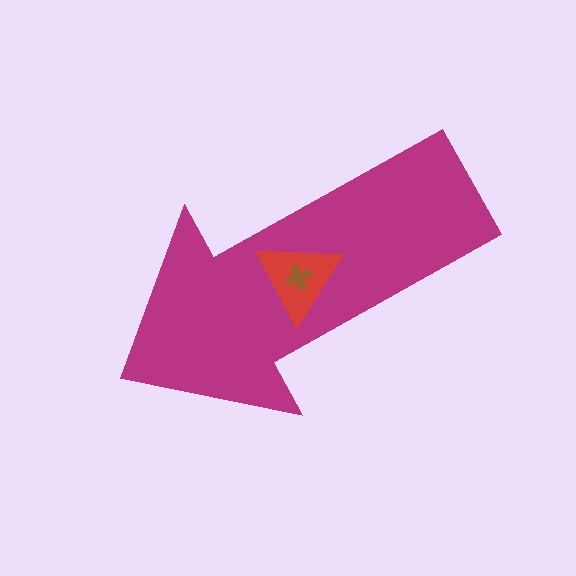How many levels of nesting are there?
3.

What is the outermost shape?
The magenta arrow.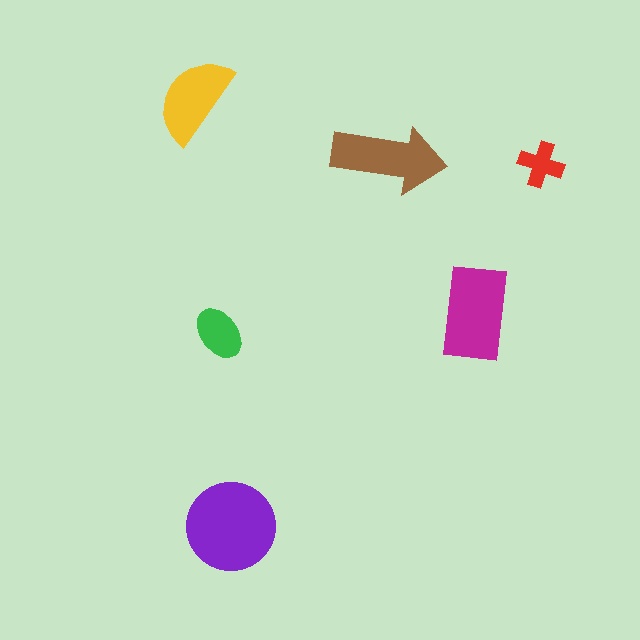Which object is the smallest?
The red cross.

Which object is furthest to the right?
The red cross is rightmost.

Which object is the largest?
The purple circle.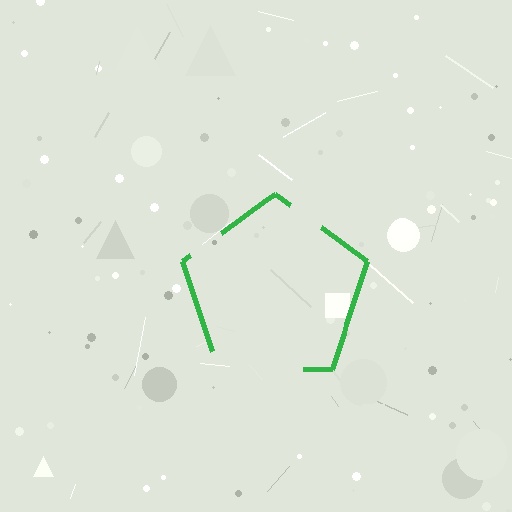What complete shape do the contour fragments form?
The contour fragments form a pentagon.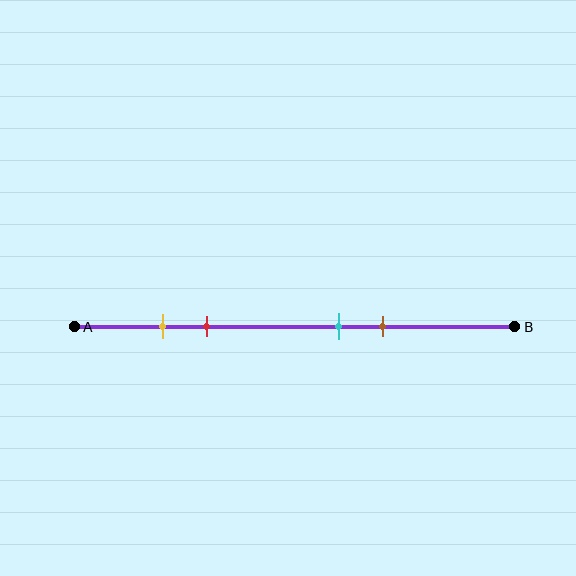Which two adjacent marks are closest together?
The yellow and red marks are the closest adjacent pair.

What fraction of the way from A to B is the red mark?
The red mark is approximately 30% (0.3) of the way from A to B.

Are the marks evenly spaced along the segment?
No, the marks are not evenly spaced.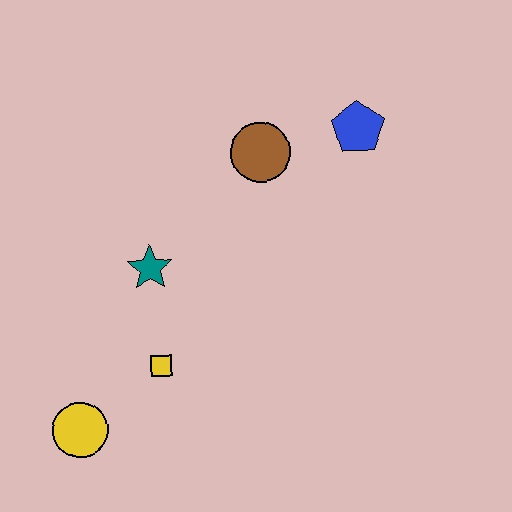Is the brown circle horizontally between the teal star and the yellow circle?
No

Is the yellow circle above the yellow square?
No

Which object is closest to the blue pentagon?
The brown circle is closest to the blue pentagon.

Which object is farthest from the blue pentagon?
The yellow circle is farthest from the blue pentagon.